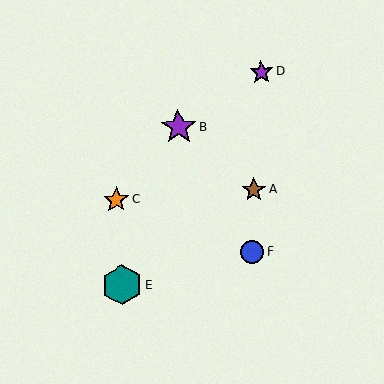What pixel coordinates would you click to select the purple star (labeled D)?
Click at (261, 72) to select the purple star D.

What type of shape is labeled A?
Shape A is a brown star.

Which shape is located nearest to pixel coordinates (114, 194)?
The orange star (labeled C) at (116, 200) is nearest to that location.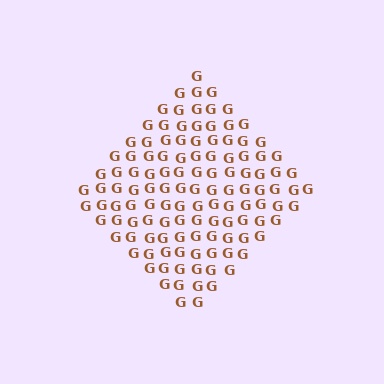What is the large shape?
The large shape is a diamond.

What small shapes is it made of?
It is made of small letter G's.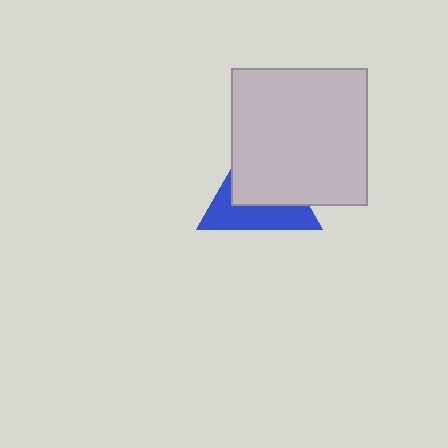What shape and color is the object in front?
The object in front is a light gray square.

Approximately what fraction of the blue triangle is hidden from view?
Roughly 56% of the blue triangle is hidden behind the light gray square.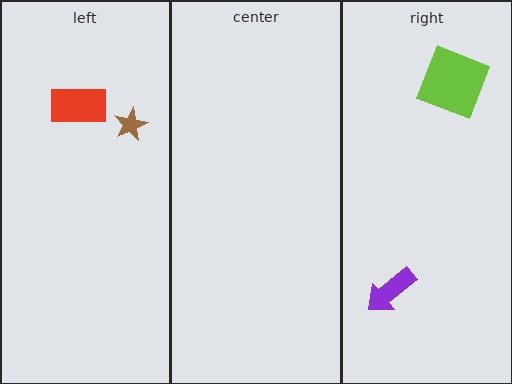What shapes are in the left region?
The red rectangle, the brown star.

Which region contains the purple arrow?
The right region.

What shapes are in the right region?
The purple arrow, the lime square.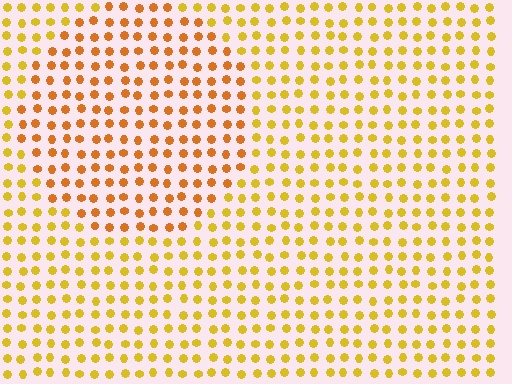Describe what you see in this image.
The image is filled with small yellow elements in a uniform arrangement. A circle-shaped region is visible where the elements are tinted to a slightly different hue, forming a subtle color boundary.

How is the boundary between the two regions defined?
The boundary is defined purely by a slight shift in hue (about 25 degrees). Spacing, size, and orientation are identical on both sides.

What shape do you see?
I see a circle.